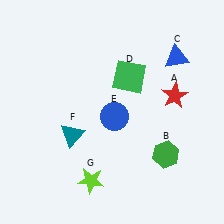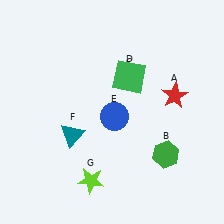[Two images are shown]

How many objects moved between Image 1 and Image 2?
1 object moved between the two images.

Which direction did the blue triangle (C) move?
The blue triangle (C) moved left.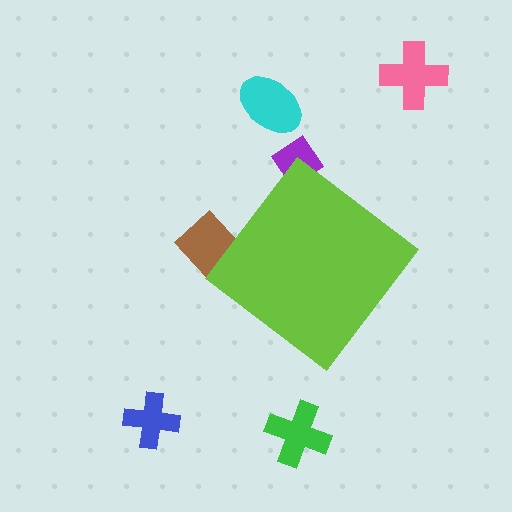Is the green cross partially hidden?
No, the green cross is fully visible.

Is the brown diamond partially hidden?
Yes, the brown diamond is partially hidden behind the lime diamond.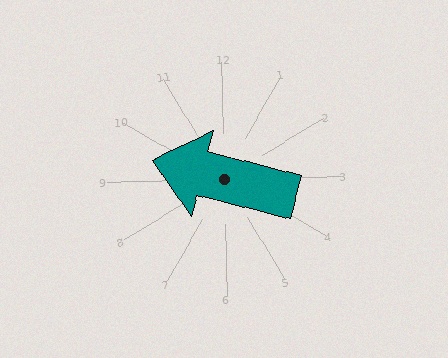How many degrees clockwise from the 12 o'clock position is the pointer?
Approximately 286 degrees.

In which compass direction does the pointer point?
West.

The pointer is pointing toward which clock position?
Roughly 10 o'clock.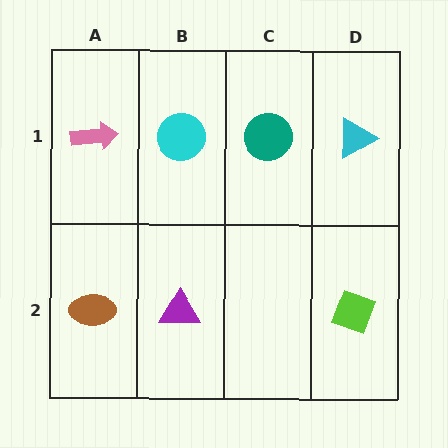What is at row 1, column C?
A teal circle.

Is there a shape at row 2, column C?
No, that cell is empty.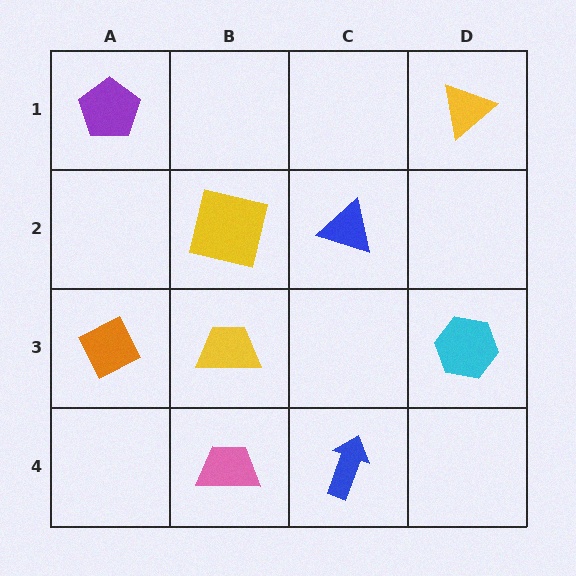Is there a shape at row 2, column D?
No, that cell is empty.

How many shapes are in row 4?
2 shapes.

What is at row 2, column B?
A yellow square.